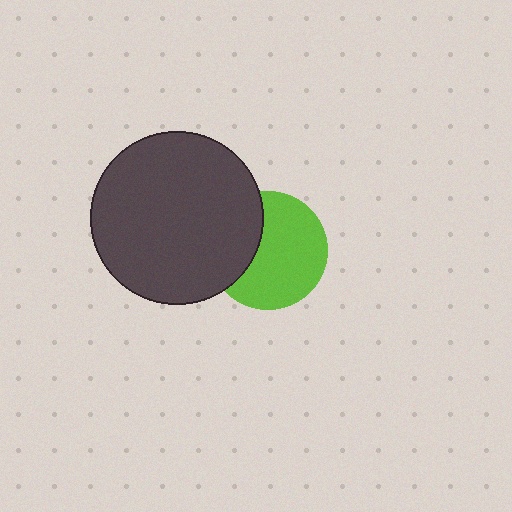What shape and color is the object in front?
The object in front is a dark gray circle.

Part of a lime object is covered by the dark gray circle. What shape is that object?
It is a circle.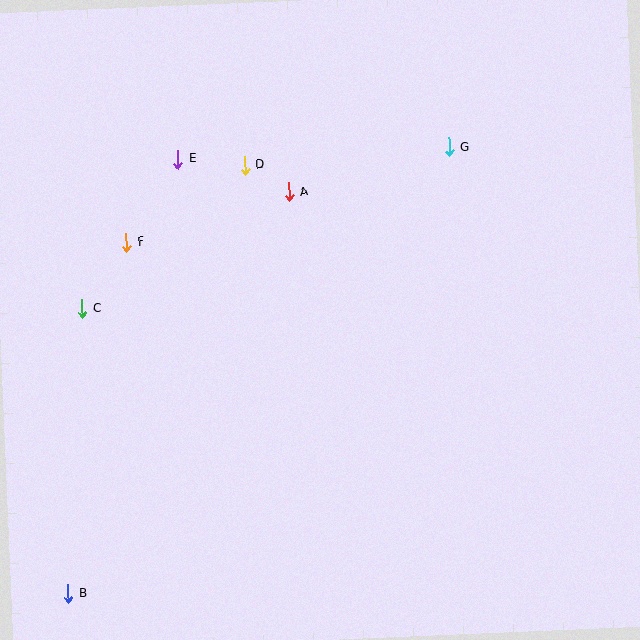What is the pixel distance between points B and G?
The distance between B and G is 587 pixels.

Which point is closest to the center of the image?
Point A at (289, 192) is closest to the center.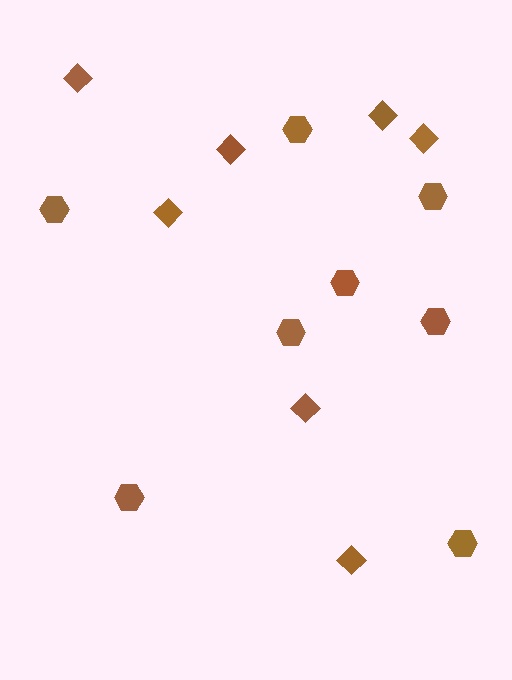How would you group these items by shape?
There are 2 groups: one group of hexagons (8) and one group of diamonds (7).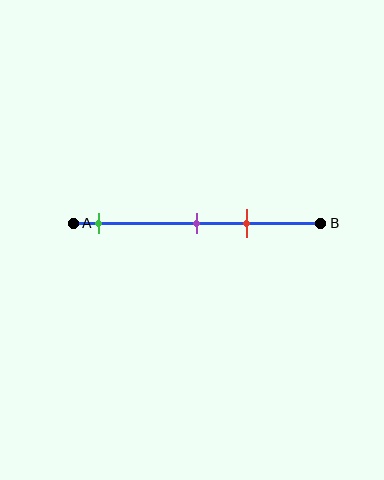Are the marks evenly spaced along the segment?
No, the marks are not evenly spaced.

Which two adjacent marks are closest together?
The purple and red marks are the closest adjacent pair.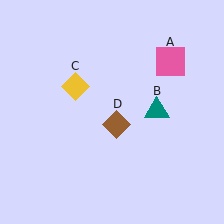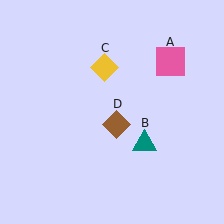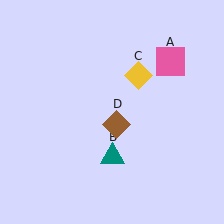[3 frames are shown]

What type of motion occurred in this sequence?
The teal triangle (object B), yellow diamond (object C) rotated clockwise around the center of the scene.